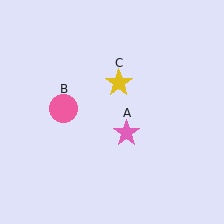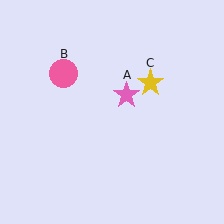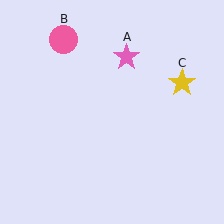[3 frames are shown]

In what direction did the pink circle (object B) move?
The pink circle (object B) moved up.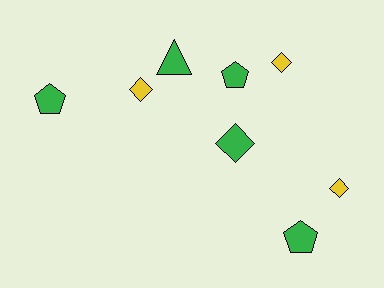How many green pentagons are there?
There are 3 green pentagons.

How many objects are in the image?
There are 8 objects.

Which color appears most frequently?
Green, with 5 objects.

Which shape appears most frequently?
Diamond, with 4 objects.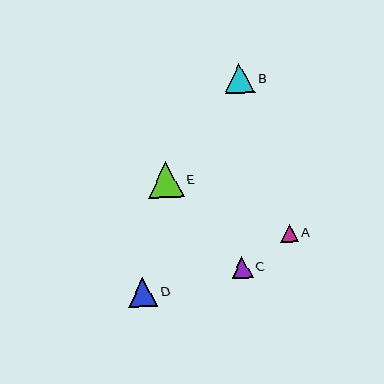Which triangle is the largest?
Triangle E is the largest with a size of approximately 36 pixels.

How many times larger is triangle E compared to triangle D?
Triangle E is approximately 1.2 times the size of triangle D.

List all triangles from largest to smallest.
From largest to smallest: E, B, D, C, A.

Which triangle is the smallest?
Triangle A is the smallest with a size of approximately 17 pixels.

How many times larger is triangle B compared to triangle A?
Triangle B is approximately 1.7 times the size of triangle A.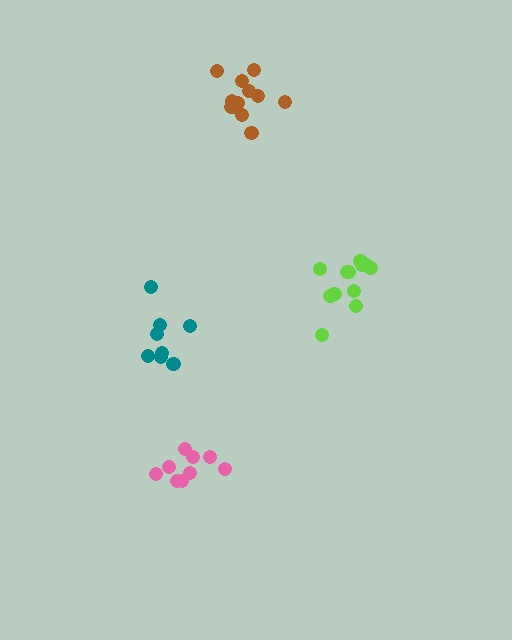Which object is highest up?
The brown cluster is topmost.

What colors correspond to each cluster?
The clusters are colored: brown, teal, lime, pink.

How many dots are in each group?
Group 1: 12 dots, Group 2: 8 dots, Group 3: 12 dots, Group 4: 9 dots (41 total).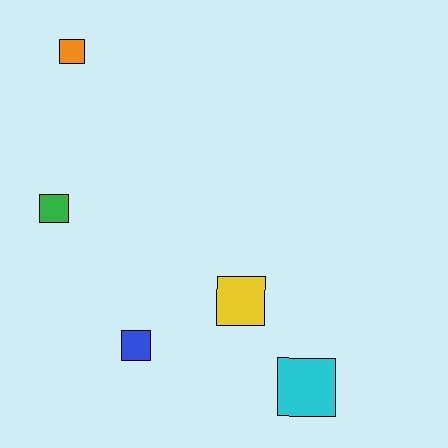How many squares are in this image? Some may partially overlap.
There are 5 squares.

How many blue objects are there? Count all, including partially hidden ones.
There is 1 blue object.